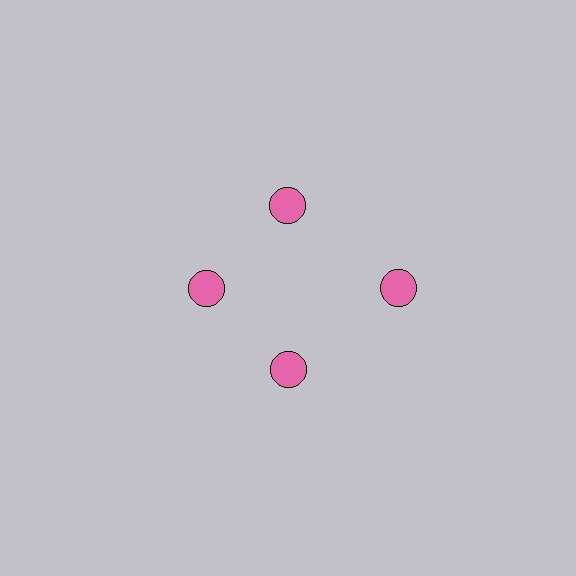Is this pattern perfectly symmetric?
No. The 4 pink circles are arranged in a ring, but one element near the 3 o'clock position is pushed outward from the center, breaking the 4-fold rotational symmetry.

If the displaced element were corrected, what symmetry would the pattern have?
It would have 4-fold rotational symmetry — the pattern would map onto itself every 90 degrees.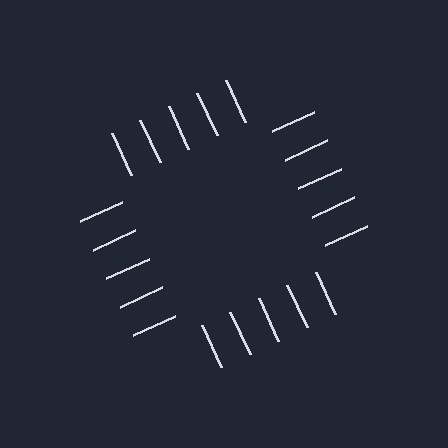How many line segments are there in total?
20 — 5 along each of the 4 edges.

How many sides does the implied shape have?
4 sides — the line-ends trace a square.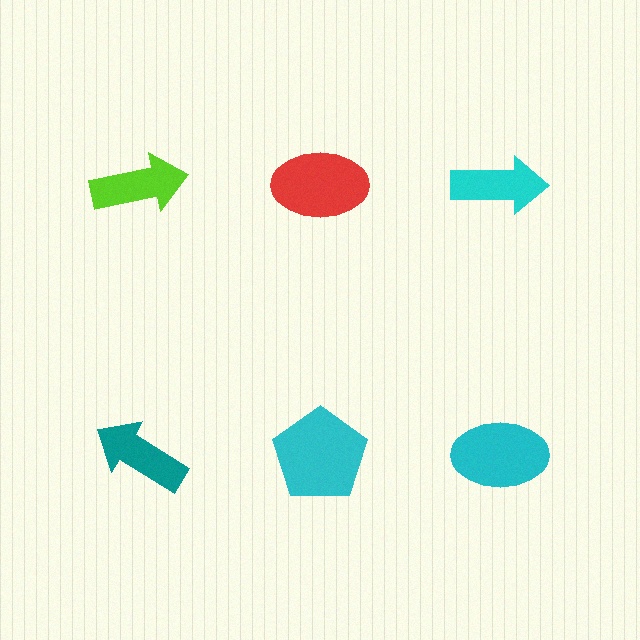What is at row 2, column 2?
A cyan pentagon.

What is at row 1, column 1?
A lime arrow.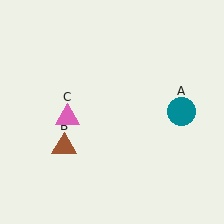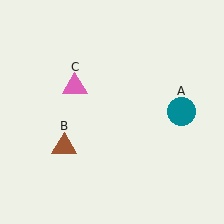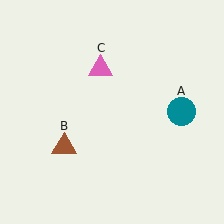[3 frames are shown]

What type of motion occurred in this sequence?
The pink triangle (object C) rotated clockwise around the center of the scene.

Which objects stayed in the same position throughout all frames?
Teal circle (object A) and brown triangle (object B) remained stationary.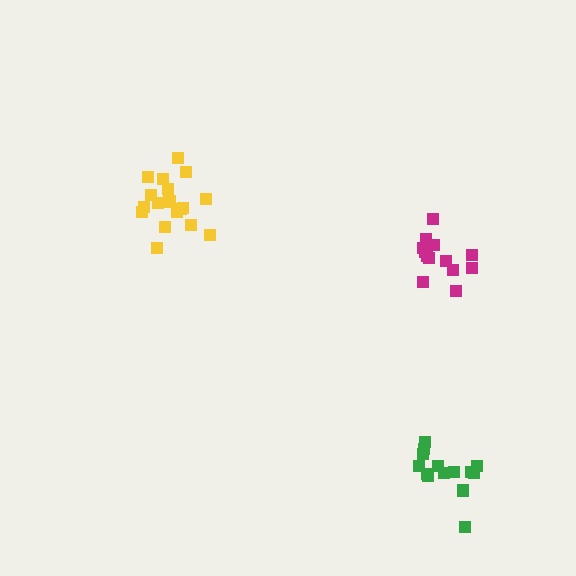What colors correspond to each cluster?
The clusters are colored: yellow, magenta, green.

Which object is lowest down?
The green cluster is bottommost.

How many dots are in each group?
Group 1: 19 dots, Group 2: 13 dots, Group 3: 14 dots (46 total).